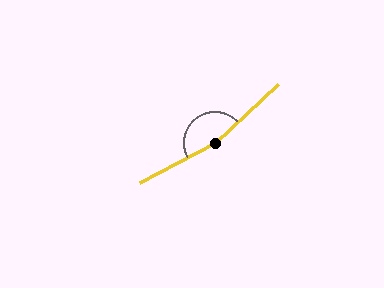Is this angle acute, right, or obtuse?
It is obtuse.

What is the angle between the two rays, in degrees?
Approximately 166 degrees.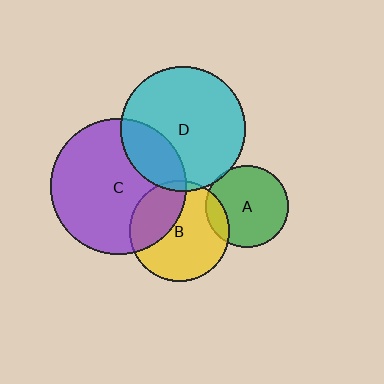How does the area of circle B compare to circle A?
Approximately 1.5 times.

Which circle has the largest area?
Circle C (purple).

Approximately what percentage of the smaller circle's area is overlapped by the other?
Approximately 25%.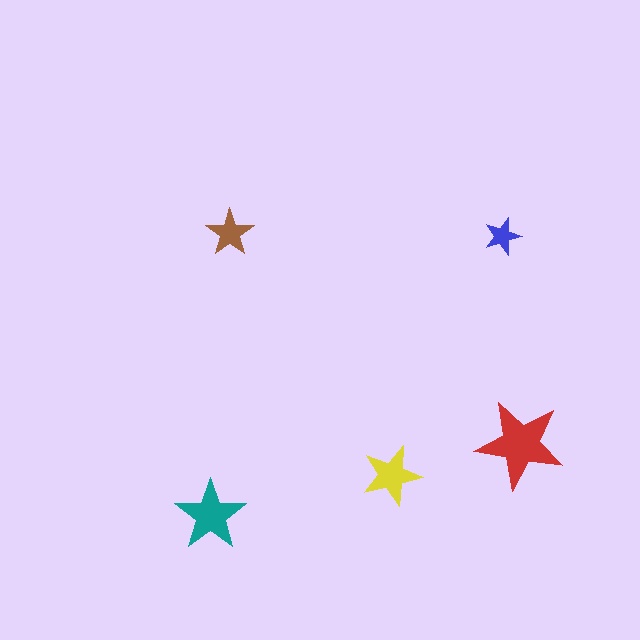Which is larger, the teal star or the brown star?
The teal one.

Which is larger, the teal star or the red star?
The red one.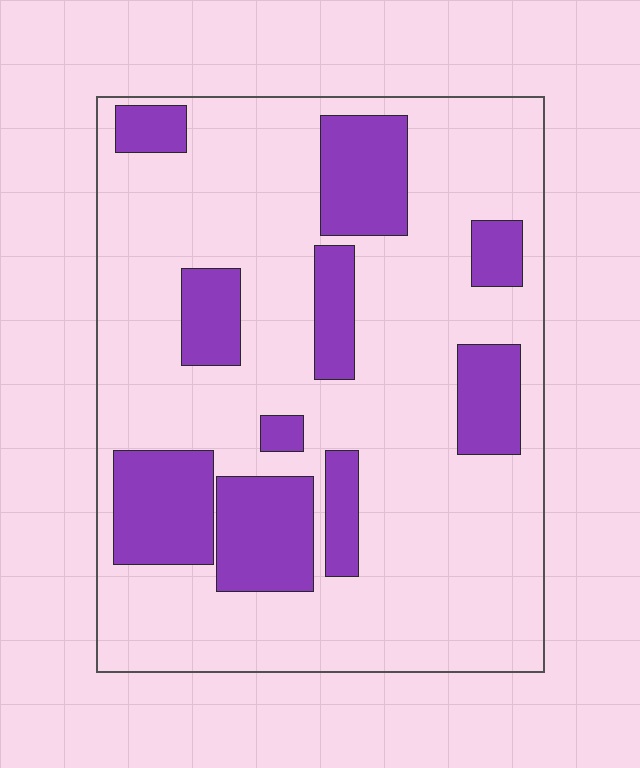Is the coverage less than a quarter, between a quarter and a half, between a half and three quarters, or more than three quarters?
Between a quarter and a half.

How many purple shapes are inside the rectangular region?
10.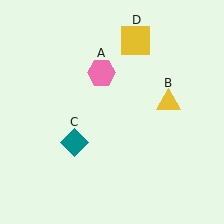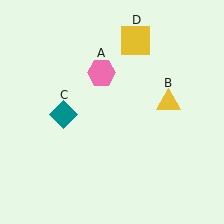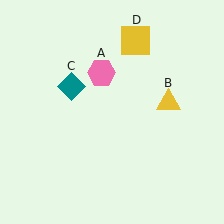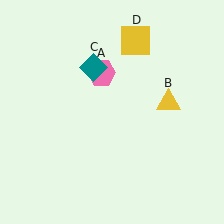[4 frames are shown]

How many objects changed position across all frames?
1 object changed position: teal diamond (object C).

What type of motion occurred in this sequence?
The teal diamond (object C) rotated clockwise around the center of the scene.